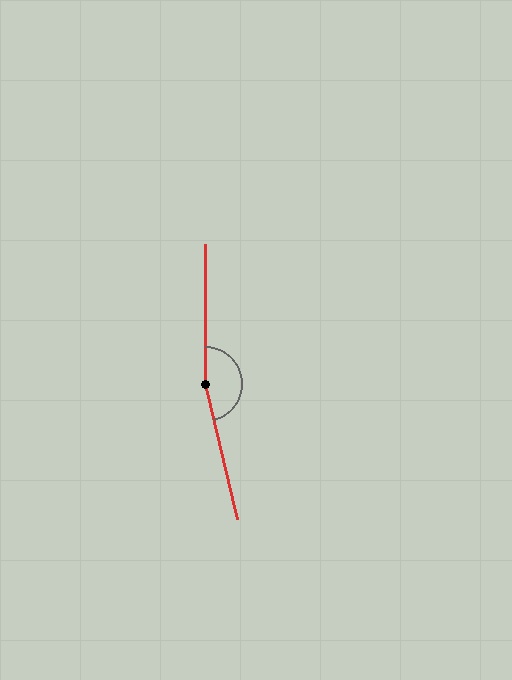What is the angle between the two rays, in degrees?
Approximately 166 degrees.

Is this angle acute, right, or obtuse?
It is obtuse.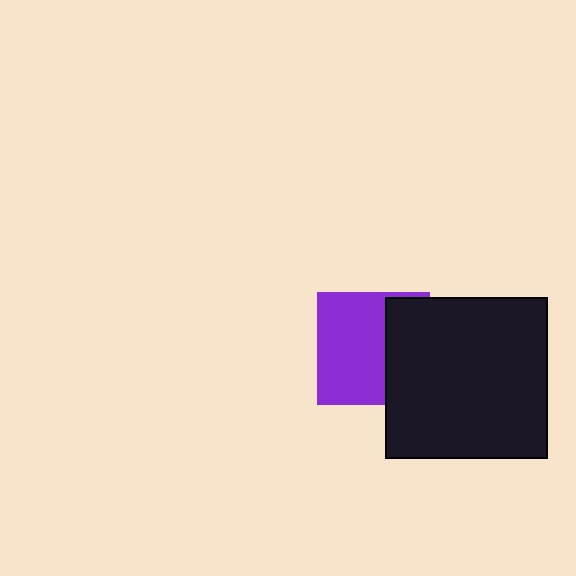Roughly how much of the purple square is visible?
About half of it is visible (roughly 63%).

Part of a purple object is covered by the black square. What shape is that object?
It is a square.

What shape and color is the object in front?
The object in front is a black square.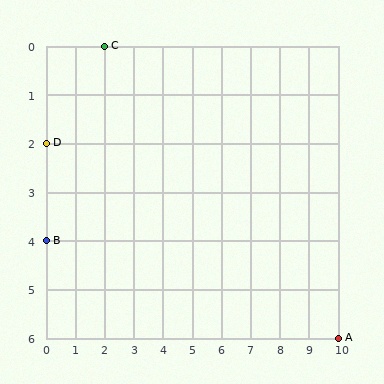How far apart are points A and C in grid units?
Points A and C are 8 columns and 6 rows apart (about 10.0 grid units diagonally).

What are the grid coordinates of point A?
Point A is at grid coordinates (10, 6).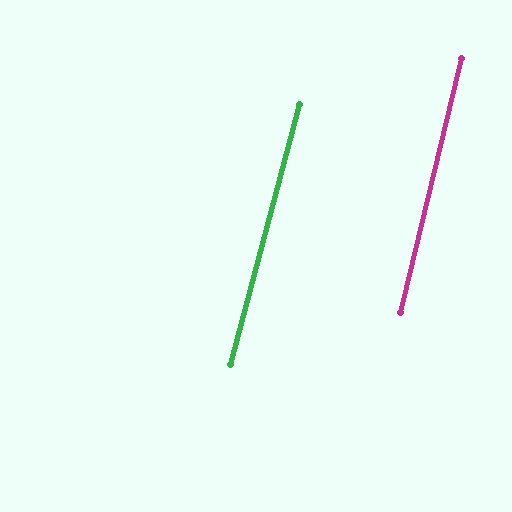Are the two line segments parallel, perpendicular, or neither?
Parallel — their directions differ by only 1.3°.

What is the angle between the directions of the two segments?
Approximately 1 degree.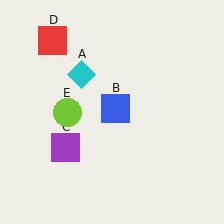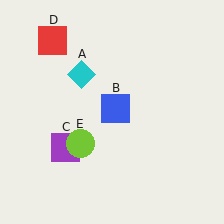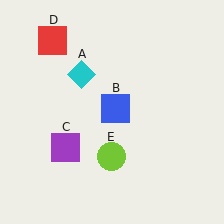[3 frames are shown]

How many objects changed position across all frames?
1 object changed position: lime circle (object E).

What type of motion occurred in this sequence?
The lime circle (object E) rotated counterclockwise around the center of the scene.